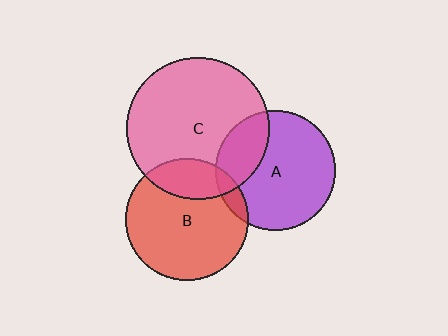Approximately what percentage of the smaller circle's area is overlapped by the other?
Approximately 25%.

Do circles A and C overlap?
Yes.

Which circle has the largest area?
Circle C (pink).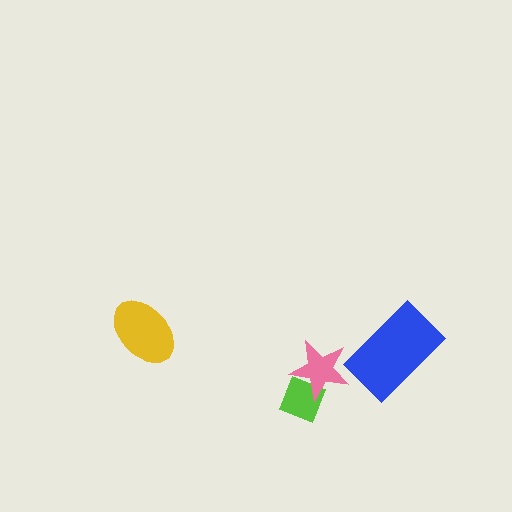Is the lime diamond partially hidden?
Yes, it is partially covered by another shape.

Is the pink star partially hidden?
No, no other shape covers it.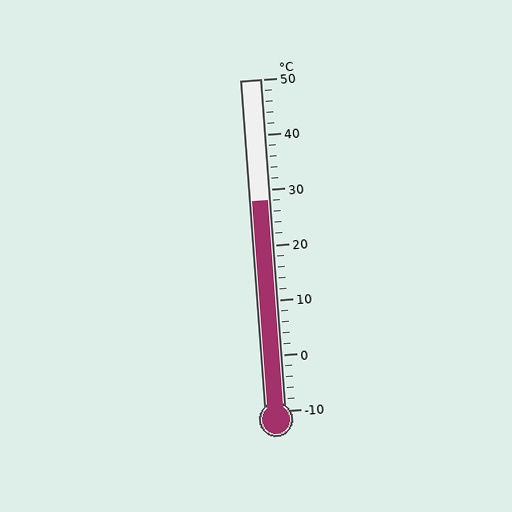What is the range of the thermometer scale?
The thermometer scale ranges from -10°C to 50°C.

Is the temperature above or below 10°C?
The temperature is above 10°C.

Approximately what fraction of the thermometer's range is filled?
The thermometer is filled to approximately 65% of its range.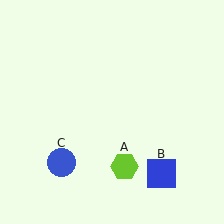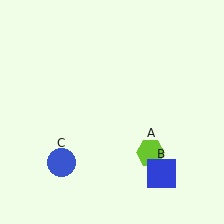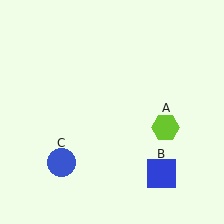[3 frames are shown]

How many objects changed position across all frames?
1 object changed position: lime hexagon (object A).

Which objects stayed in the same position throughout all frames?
Blue square (object B) and blue circle (object C) remained stationary.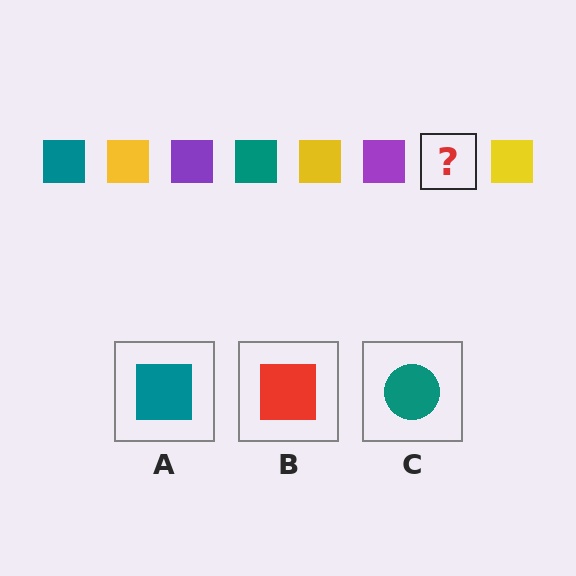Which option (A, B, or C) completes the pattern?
A.